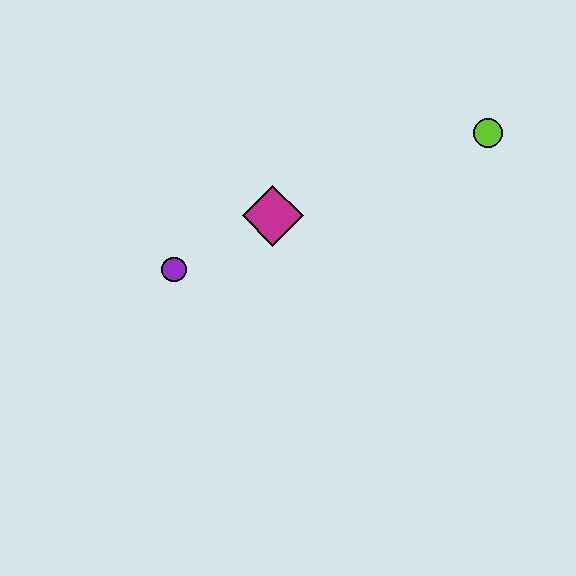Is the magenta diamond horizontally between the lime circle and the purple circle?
Yes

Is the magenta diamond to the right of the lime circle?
No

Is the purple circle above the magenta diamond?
No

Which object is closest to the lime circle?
The magenta diamond is closest to the lime circle.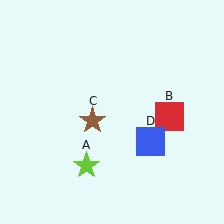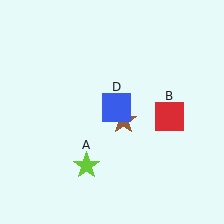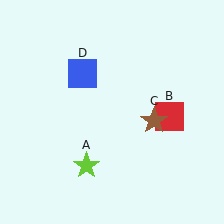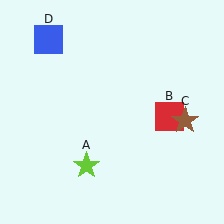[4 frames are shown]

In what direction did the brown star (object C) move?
The brown star (object C) moved right.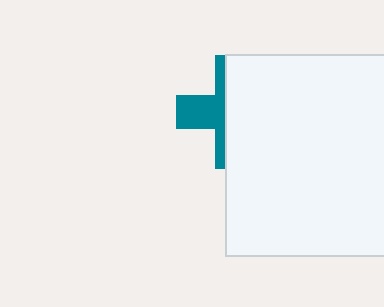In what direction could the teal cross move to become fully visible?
The teal cross could move left. That would shift it out from behind the white rectangle entirely.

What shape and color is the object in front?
The object in front is a white rectangle.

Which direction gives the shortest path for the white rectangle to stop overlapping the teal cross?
Moving right gives the shortest separation.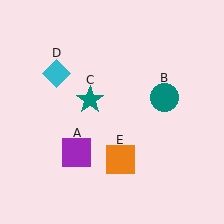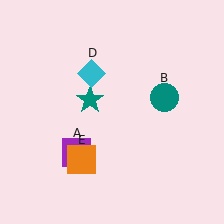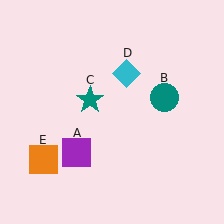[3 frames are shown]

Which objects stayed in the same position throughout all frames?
Purple square (object A) and teal circle (object B) and teal star (object C) remained stationary.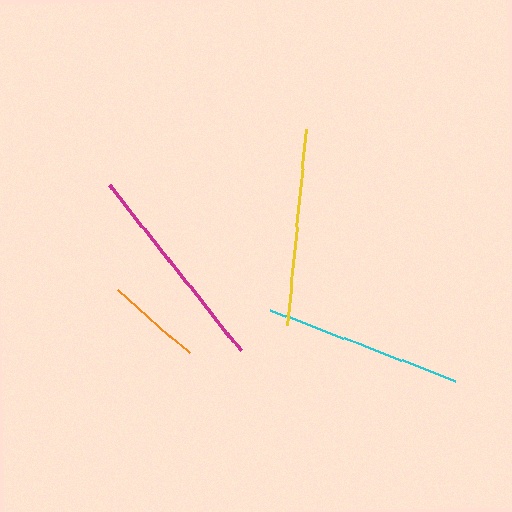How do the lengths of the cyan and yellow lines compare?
The cyan and yellow lines are approximately the same length.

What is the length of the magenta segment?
The magenta segment is approximately 212 pixels long.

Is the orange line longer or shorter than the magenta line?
The magenta line is longer than the orange line.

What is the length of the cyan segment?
The cyan segment is approximately 198 pixels long.